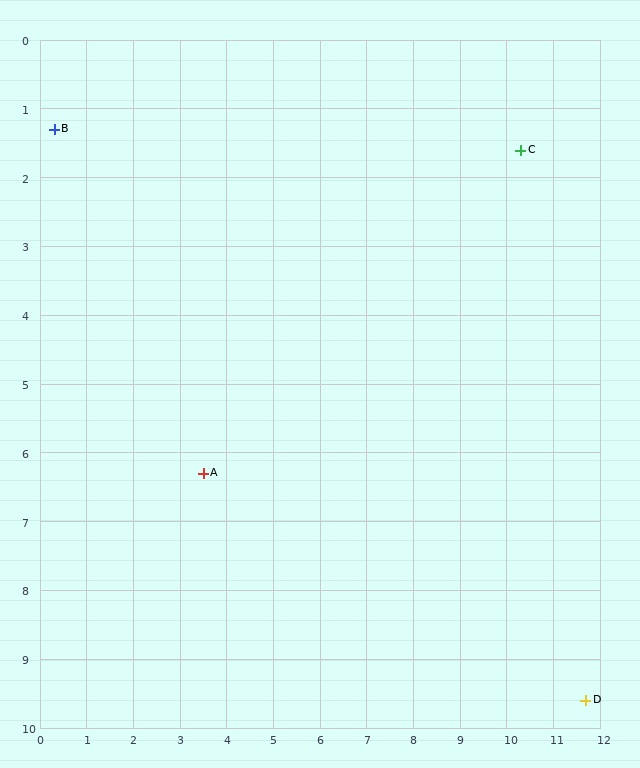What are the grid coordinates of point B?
Point B is at approximately (0.3, 1.3).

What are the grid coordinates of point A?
Point A is at approximately (3.5, 6.3).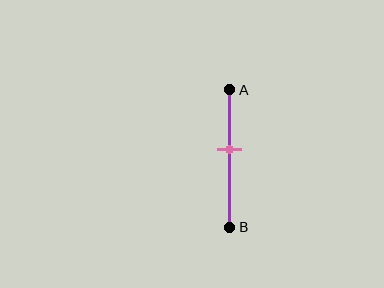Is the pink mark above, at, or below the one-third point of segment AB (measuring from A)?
The pink mark is below the one-third point of segment AB.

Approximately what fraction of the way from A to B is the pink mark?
The pink mark is approximately 45% of the way from A to B.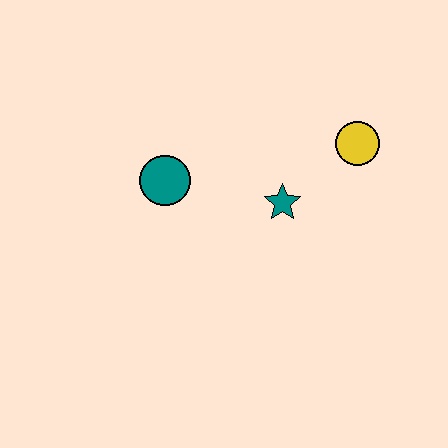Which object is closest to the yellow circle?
The teal star is closest to the yellow circle.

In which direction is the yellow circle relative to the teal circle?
The yellow circle is to the right of the teal circle.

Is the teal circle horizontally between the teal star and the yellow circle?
No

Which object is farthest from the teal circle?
The yellow circle is farthest from the teal circle.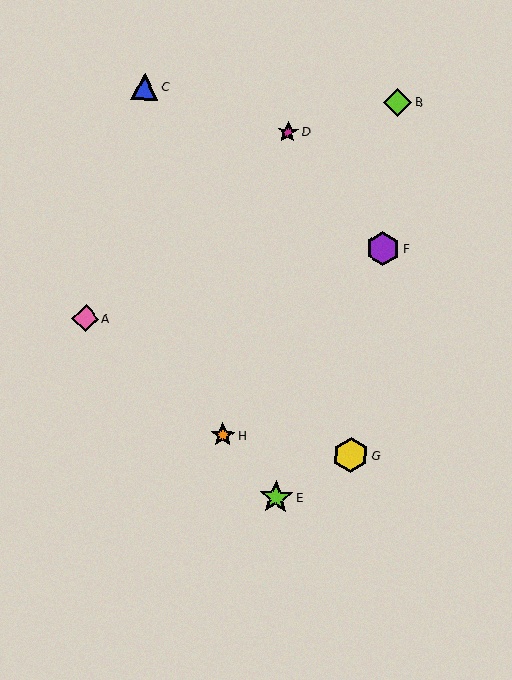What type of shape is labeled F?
Shape F is a purple hexagon.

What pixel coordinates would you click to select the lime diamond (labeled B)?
Click at (398, 102) to select the lime diamond B.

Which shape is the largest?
The yellow hexagon (labeled G) is the largest.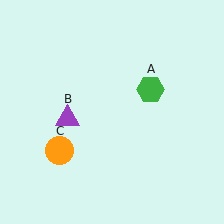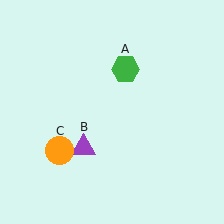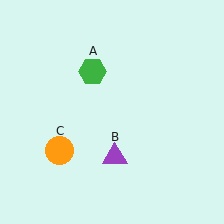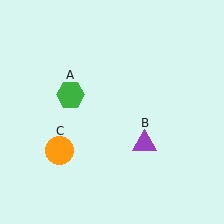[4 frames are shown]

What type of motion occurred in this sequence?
The green hexagon (object A), purple triangle (object B) rotated counterclockwise around the center of the scene.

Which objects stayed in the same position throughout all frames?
Orange circle (object C) remained stationary.